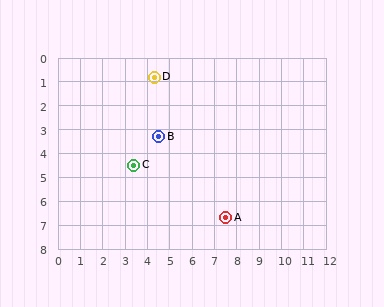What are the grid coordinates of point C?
Point C is at approximately (3.4, 4.5).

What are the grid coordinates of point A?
Point A is at approximately (7.5, 6.7).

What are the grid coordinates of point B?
Point B is at approximately (4.5, 3.3).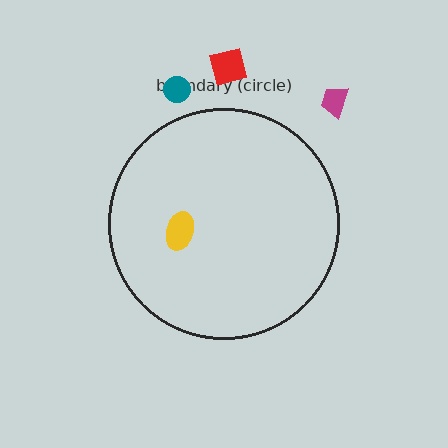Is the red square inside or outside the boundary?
Outside.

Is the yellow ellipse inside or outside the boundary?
Inside.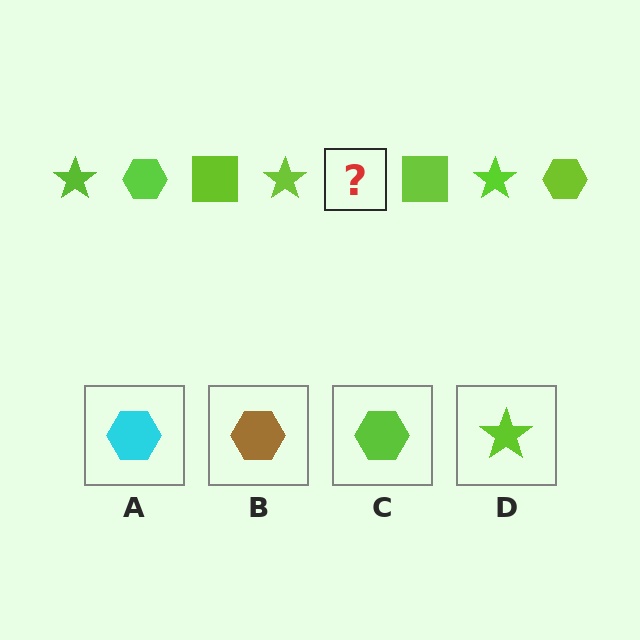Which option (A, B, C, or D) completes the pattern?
C.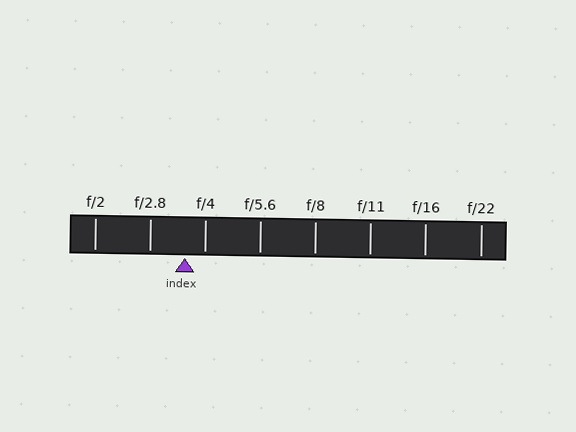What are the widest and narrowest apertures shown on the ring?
The widest aperture shown is f/2 and the narrowest is f/22.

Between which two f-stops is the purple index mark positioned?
The index mark is between f/2.8 and f/4.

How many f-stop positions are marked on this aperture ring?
There are 8 f-stop positions marked.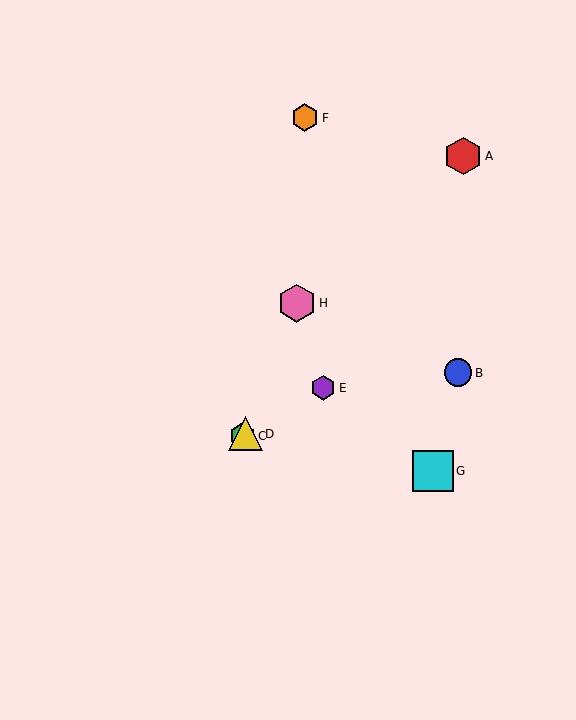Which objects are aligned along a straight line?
Objects C, D, E are aligned along a straight line.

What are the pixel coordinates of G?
Object G is at (433, 471).